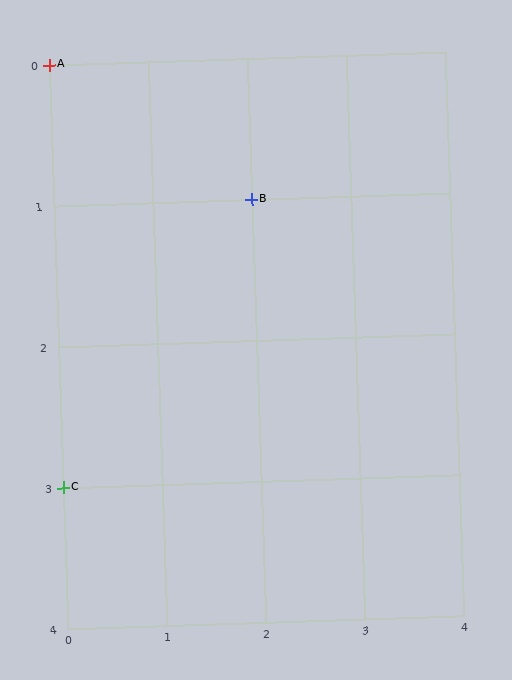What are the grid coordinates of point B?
Point B is at grid coordinates (2, 1).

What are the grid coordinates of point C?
Point C is at grid coordinates (0, 3).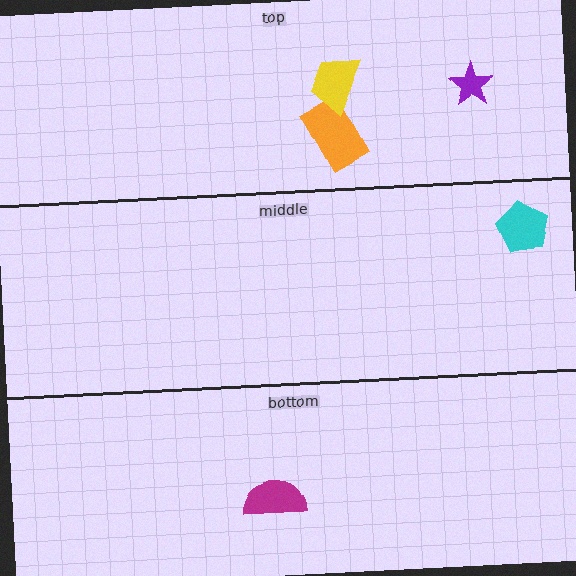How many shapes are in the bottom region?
1.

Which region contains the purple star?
The top region.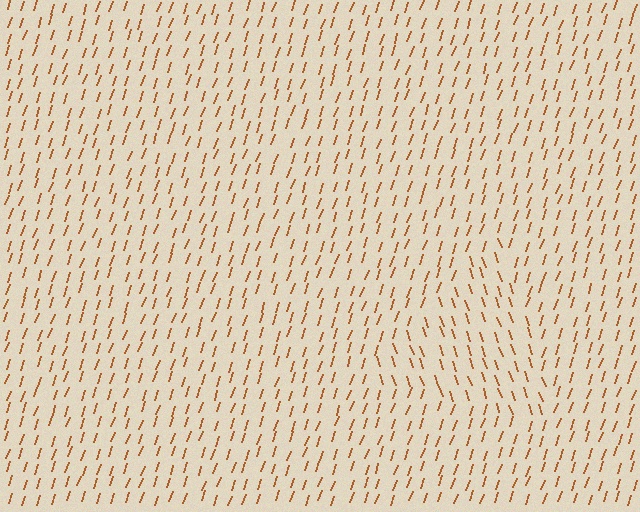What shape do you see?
I see a triangle.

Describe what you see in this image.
The image is filled with small brown line segments. A triangle region in the image has lines oriented differently from the surrounding lines, creating a visible texture boundary.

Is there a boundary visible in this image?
Yes, there is a texture boundary formed by a change in line orientation.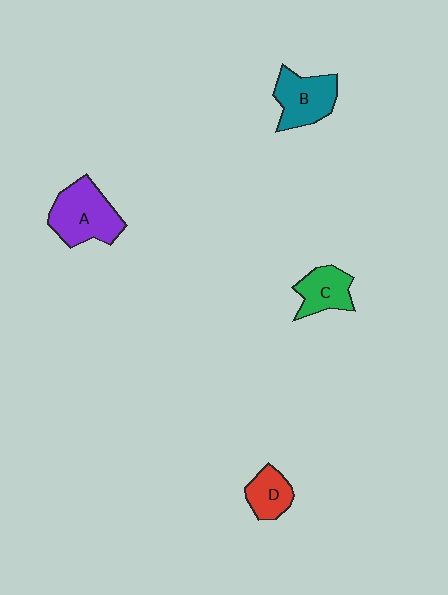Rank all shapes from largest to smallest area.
From largest to smallest: A (purple), B (teal), C (green), D (red).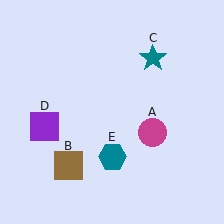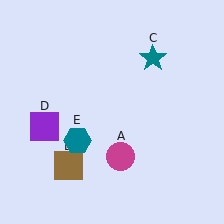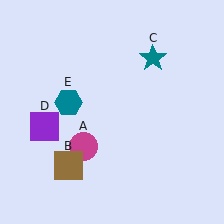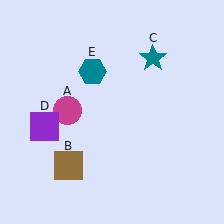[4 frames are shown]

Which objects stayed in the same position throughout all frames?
Brown square (object B) and teal star (object C) and purple square (object D) remained stationary.